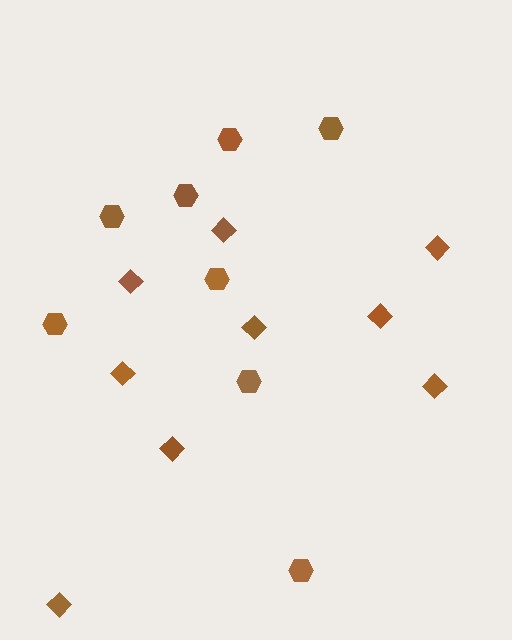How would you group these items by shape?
There are 2 groups: one group of hexagons (8) and one group of diamonds (9).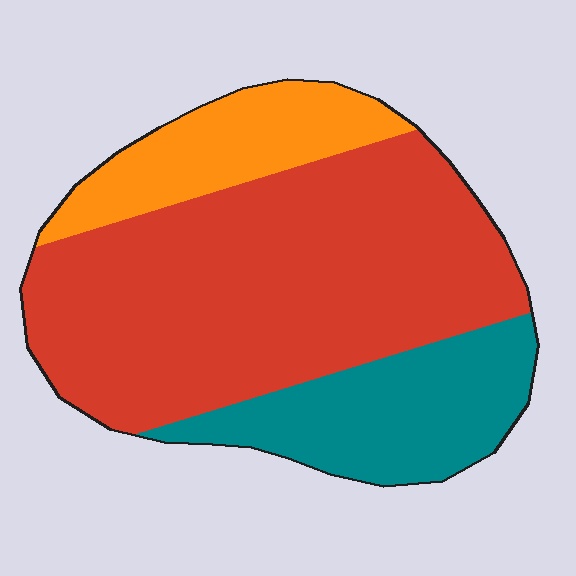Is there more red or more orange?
Red.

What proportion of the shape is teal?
Teal covers around 20% of the shape.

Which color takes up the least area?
Orange, at roughly 15%.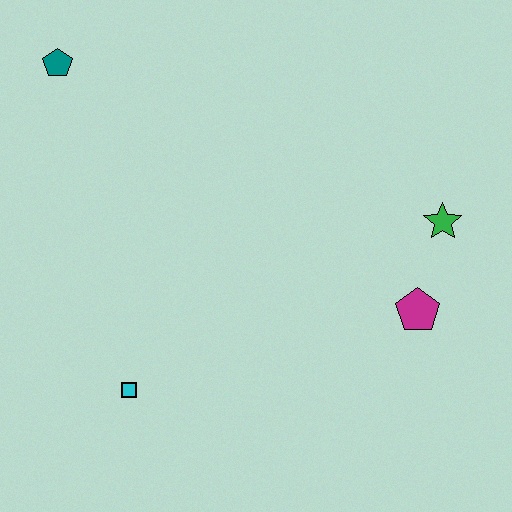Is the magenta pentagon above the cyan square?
Yes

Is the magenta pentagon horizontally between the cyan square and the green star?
Yes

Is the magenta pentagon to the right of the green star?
No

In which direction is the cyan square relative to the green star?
The cyan square is to the left of the green star.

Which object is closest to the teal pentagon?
The cyan square is closest to the teal pentagon.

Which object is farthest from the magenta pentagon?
The teal pentagon is farthest from the magenta pentagon.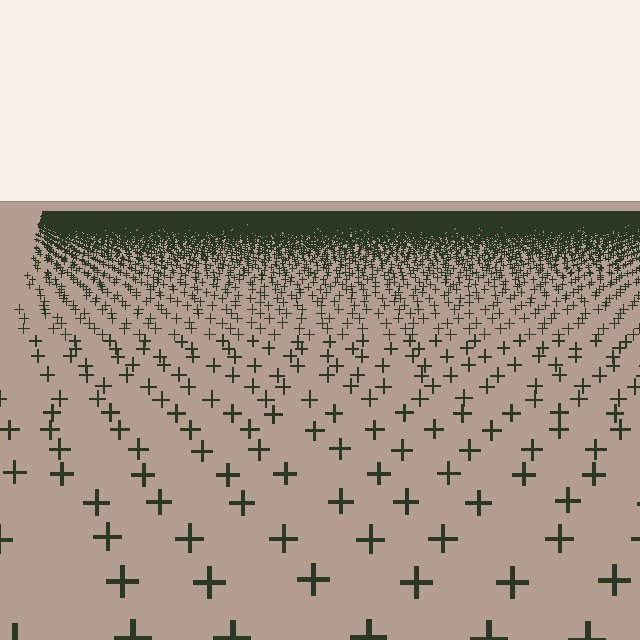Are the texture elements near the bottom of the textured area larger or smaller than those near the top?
Larger. Near the bottom, elements are closer to the viewer and appear at a bigger on-screen size.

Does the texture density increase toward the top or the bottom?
Density increases toward the top.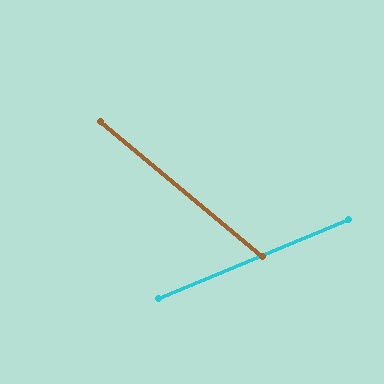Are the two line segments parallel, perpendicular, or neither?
Neither parallel nor perpendicular — they differ by about 62°.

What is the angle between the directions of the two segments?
Approximately 62 degrees.